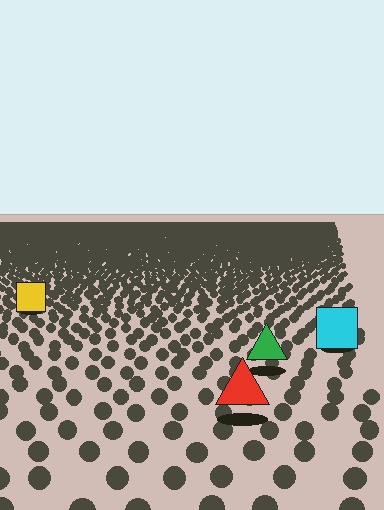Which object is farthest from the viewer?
The yellow square is farthest from the viewer. It appears smaller and the ground texture around it is denser.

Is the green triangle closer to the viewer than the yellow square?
Yes. The green triangle is closer — you can tell from the texture gradient: the ground texture is coarser near it.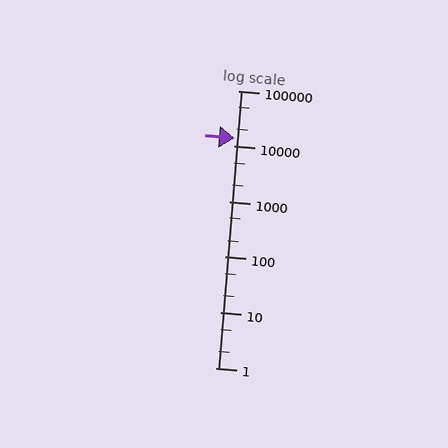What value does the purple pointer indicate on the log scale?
The pointer indicates approximately 14000.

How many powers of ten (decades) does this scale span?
The scale spans 5 decades, from 1 to 100000.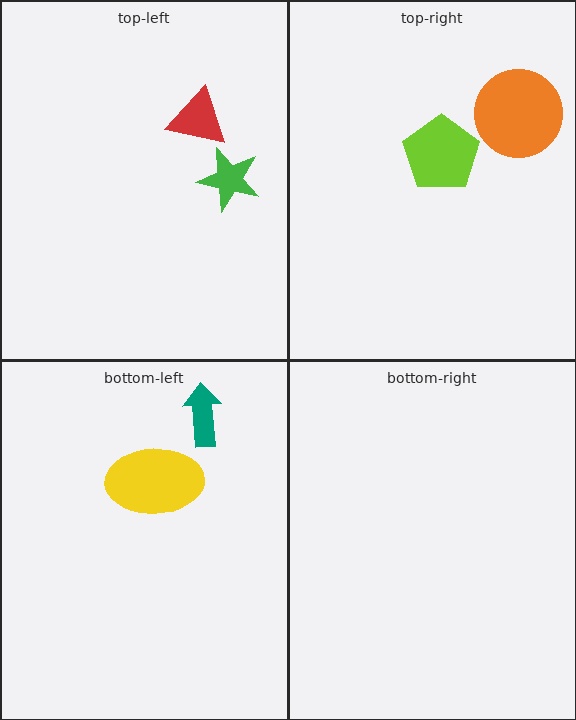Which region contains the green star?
The top-left region.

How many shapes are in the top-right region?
2.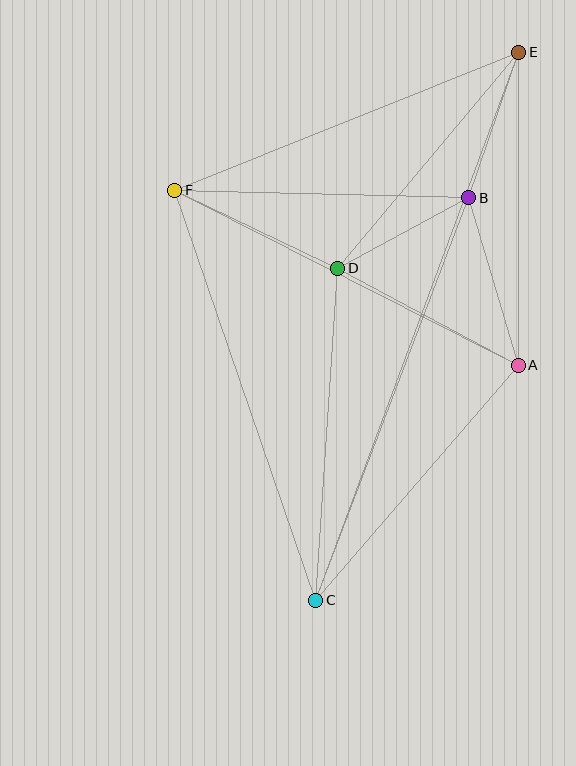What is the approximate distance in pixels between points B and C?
The distance between B and C is approximately 430 pixels.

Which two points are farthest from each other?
Points C and E are farthest from each other.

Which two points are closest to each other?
Points B and D are closest to each other.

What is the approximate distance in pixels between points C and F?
The distance between C and F is approximately 434 pixels.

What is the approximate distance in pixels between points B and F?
The distance between B and F is approximately 294 pixels.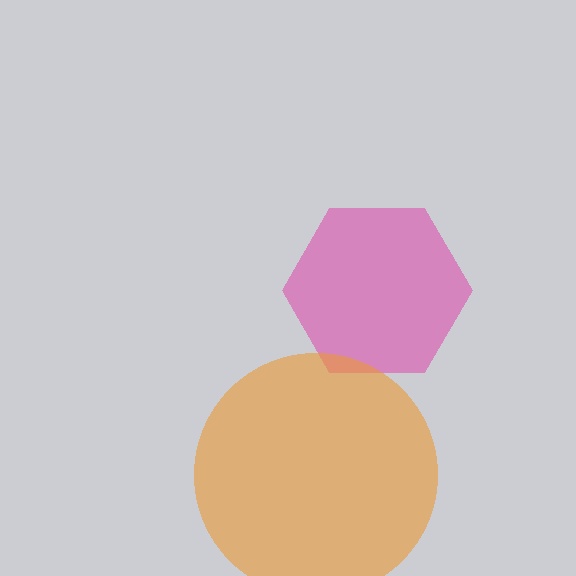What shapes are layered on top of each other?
The layered shapes are: a pink hexagon, an orange circle.